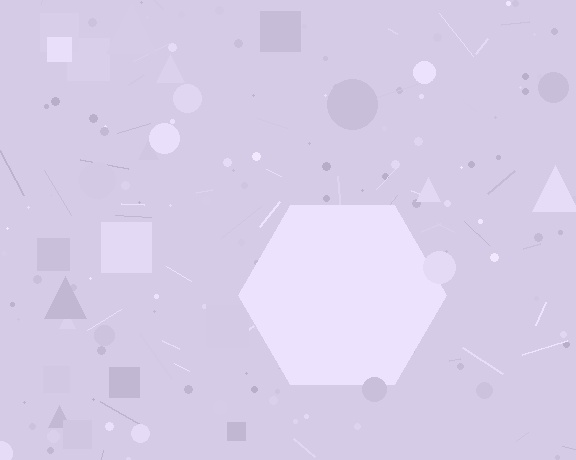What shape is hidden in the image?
A hexagon is hidden in the image.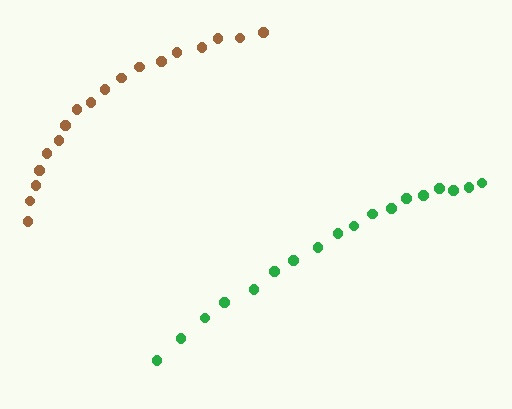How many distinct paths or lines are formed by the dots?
There are 2 distinct paths.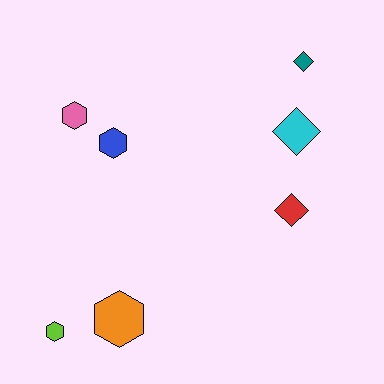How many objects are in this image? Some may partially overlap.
There are 7 objects.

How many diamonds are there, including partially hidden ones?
There are 3 diamonds.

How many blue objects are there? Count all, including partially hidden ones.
There is 1 blue object.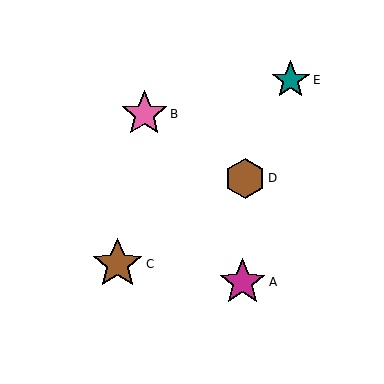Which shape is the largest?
The brown star (labeled C) is the largest.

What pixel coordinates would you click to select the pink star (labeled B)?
Click at (144, 114) to select the pink star B.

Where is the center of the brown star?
The center of the brown star is at (117, 264).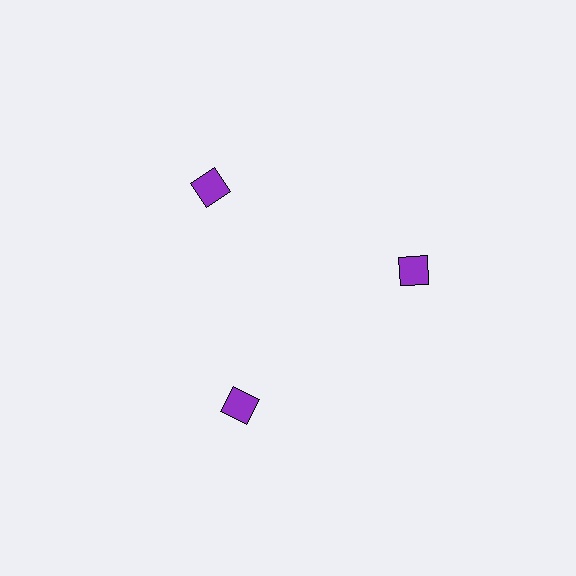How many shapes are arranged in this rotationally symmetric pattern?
There are 3 shapes, arranged in 3 groups of 1.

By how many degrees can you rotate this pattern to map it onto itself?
The pattern maps onto itself every 120 degrees of rotation.